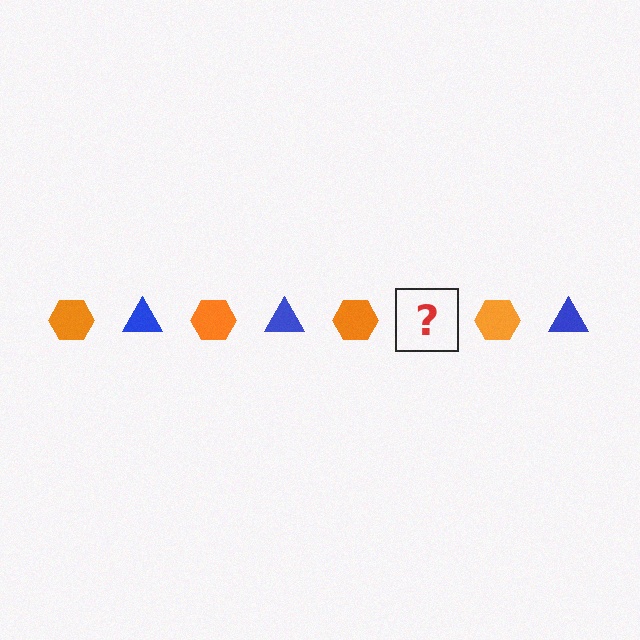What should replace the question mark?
The question mark should be replaced with a blue triangle.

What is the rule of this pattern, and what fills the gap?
The rule is that the pattern alternates between orange hexagon and blue triangle. The gap should be filled with a blue triangle.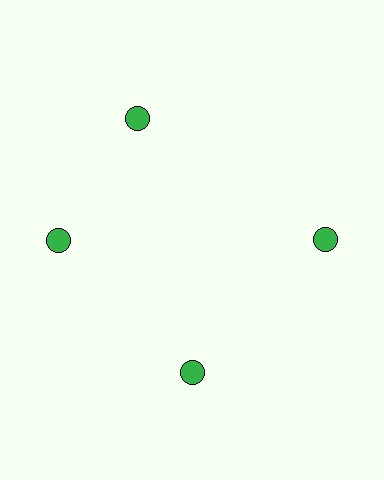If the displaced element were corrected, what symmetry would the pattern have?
It would have 4-fold rotational symmetry — the pattern would map onto itself every 90 degrees.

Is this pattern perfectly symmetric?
No. The 4 green circles are arranged in a ring, but one element near the 12 o'clock position is rotated out of alignment along the ring, breaking the 4-fold rotational symmetry.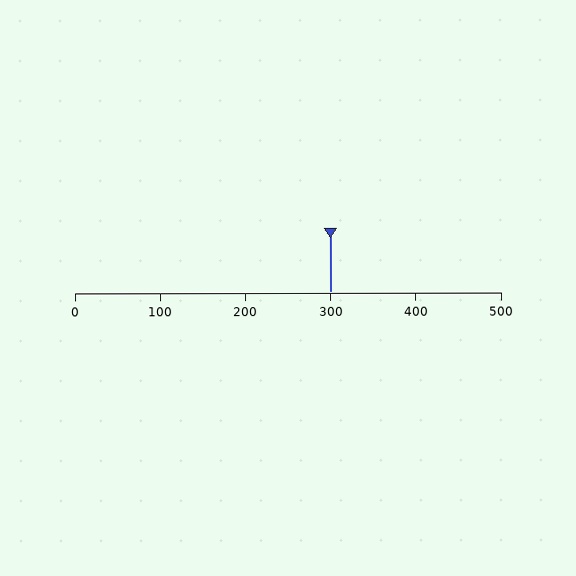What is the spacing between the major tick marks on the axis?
The major ticks are spaced 100 apart.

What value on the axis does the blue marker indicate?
The marker indicates approximately 300.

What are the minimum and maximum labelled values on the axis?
The axis runs from 0 to 500.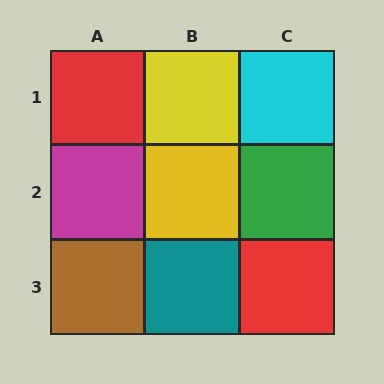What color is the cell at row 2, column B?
Yellow.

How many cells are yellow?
2 cells are yellow.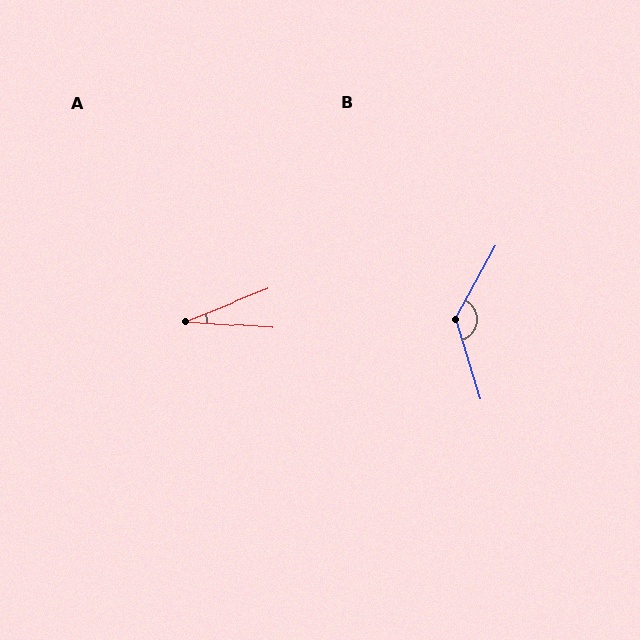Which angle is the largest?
B, at approximately 134 degrees.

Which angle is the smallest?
A, at approximately 26 degrees.